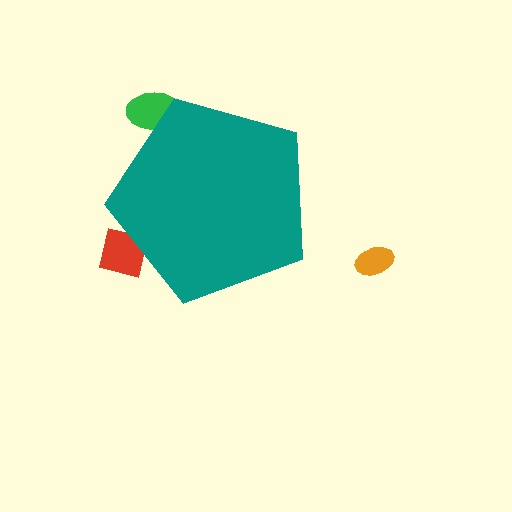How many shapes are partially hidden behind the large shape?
2 shapes are partially hidden.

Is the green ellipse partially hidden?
Yes, the green ellipse is partially hidden behind the teal pentagon.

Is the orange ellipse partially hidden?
No, the orange ellipse is fully visible.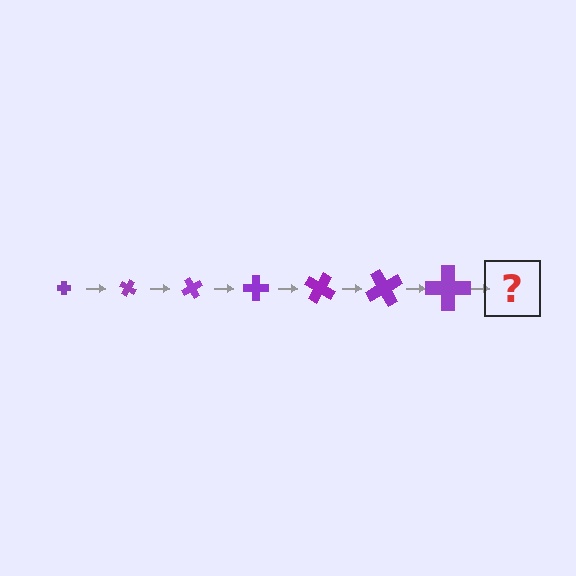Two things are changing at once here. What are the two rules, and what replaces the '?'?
The two rules are that the cross grows larger each step and it rotates 30 degrees each step. The '?' should be a cross, larger than the previous one and rotated 210 degrees from the start.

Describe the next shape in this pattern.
It should be a cross, larger than the previous one and rotated 210 degrees from the start.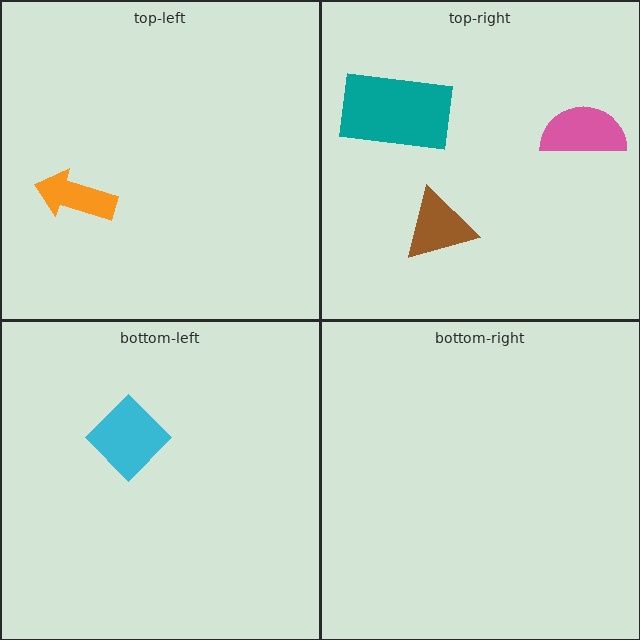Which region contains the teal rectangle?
The top-right region.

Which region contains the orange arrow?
The top-left region.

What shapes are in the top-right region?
The teal rectangle, the brown triangle, the pink semicircle.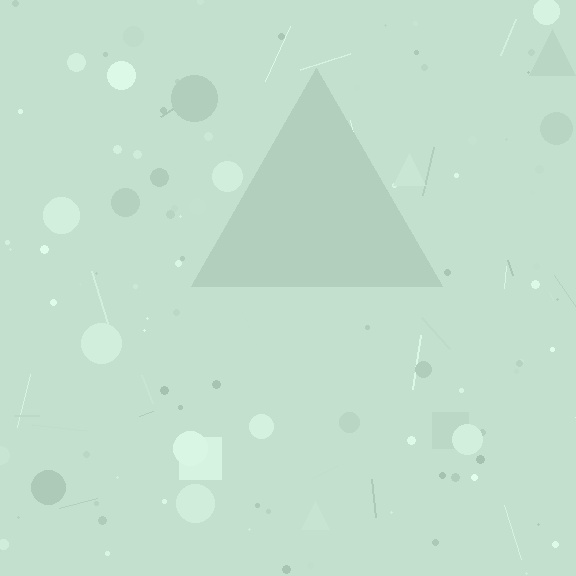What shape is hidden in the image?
A triangle is hidden in the image.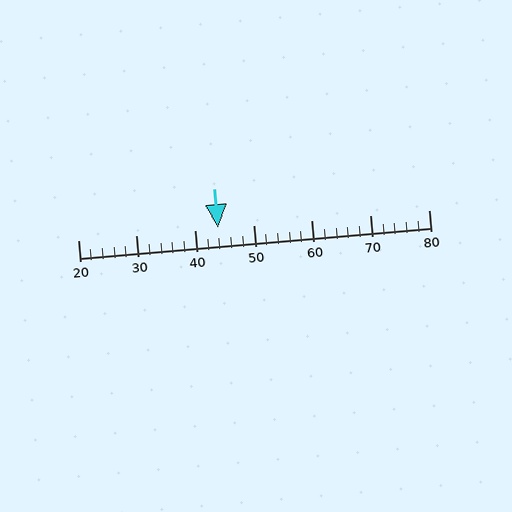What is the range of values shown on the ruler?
The ruler shows values from 20 to 80.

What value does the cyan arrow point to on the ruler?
The cyan arrow points to approximately 44.